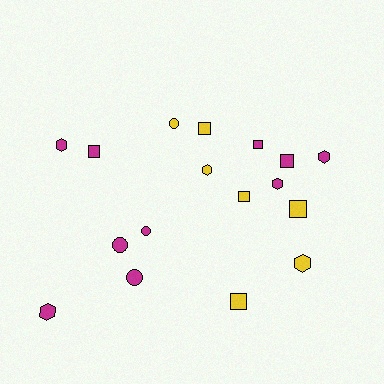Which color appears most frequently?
Magenta, with 10 objects.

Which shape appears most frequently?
Square, with 7 objects.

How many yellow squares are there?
There are 4 yellow squares.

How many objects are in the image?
There are 17 objects.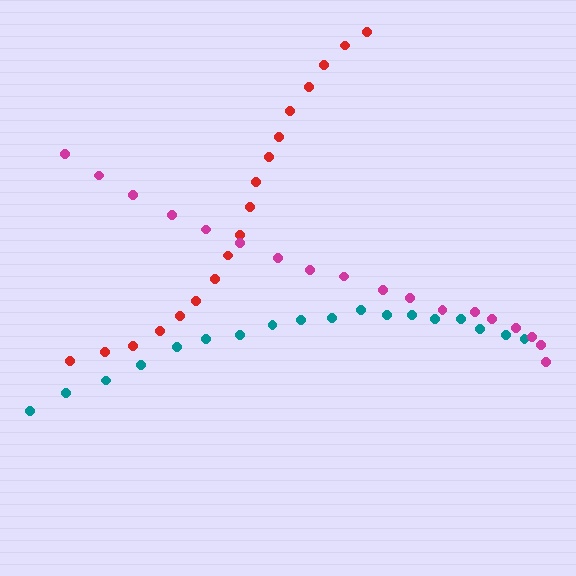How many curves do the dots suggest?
There are 3 distinct paths.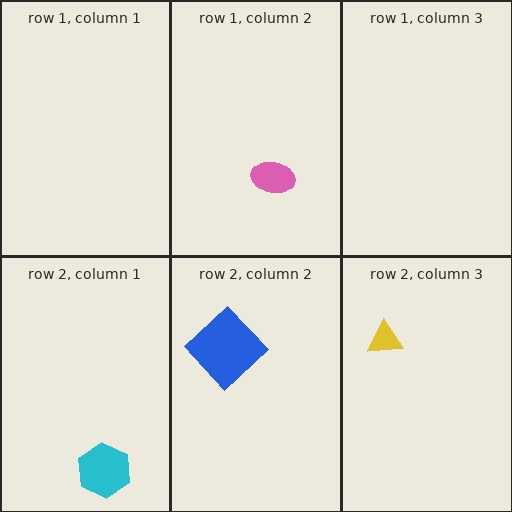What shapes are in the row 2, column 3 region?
The yellow triangle.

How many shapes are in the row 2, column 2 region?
1.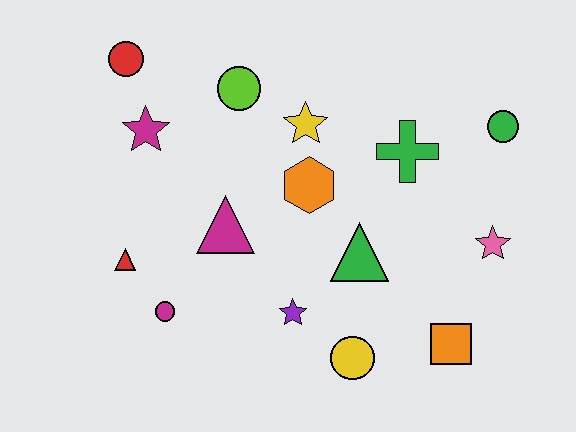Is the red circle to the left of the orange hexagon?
Yes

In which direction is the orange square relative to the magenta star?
The orange square is to the right of the magenta star.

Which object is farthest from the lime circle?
The orange square is farthest from the lime circle.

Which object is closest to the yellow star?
The orange hexagon is closest to the yellow star.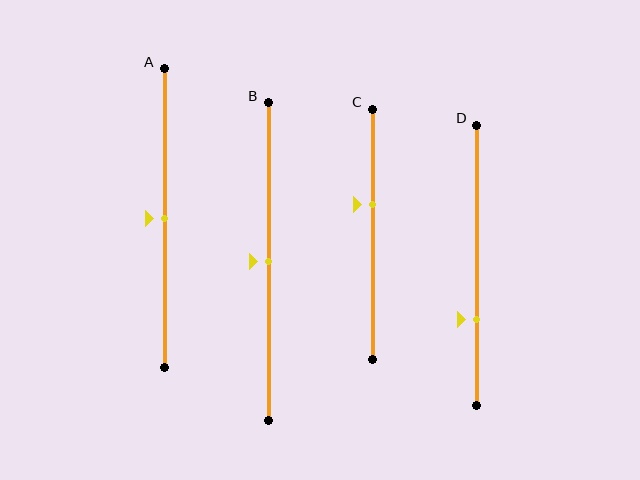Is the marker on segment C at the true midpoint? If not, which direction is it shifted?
No, the marker on segment C is shifted upward by about 12% of the segment length.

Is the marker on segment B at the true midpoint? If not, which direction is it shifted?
Yes, the marker on segment B is at the true midpoint.